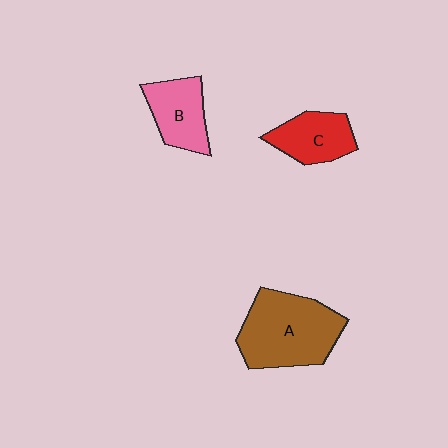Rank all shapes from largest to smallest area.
From largest to smallest: A (brown), B (pink), C (red).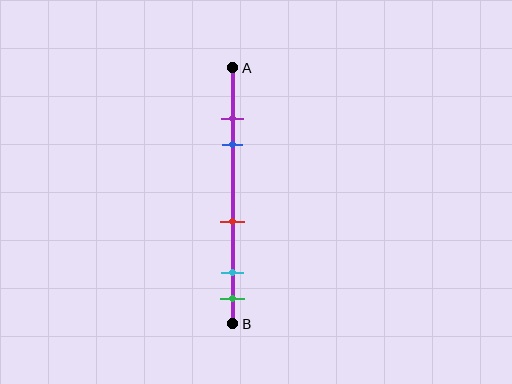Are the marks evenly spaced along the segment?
No, the marks are not evenly spaced.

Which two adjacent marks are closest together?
The purple and blue marks are the closest adjacent pair.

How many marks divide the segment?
There are 5 marks dividing the segment.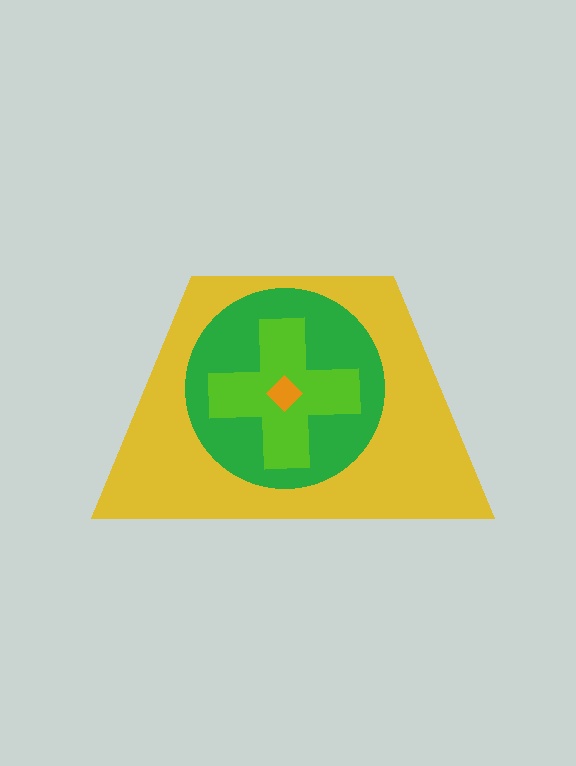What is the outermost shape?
The yellow trapezoid.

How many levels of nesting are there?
4.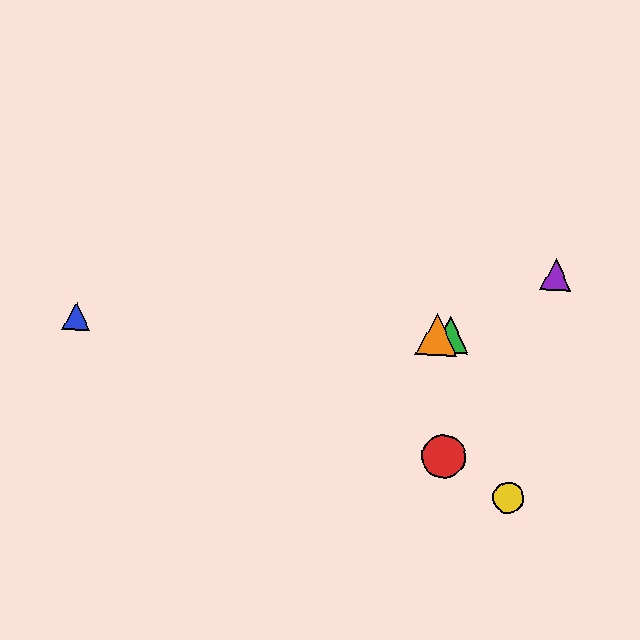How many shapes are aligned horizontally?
3 shapes (the blue triangle, the green triangle, the orange triangle) are aligned horizontally.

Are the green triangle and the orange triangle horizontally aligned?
Yes, both are at y≈335.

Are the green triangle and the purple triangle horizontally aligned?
No, the green triangle is at y≈335 and the purple triangle is at y≈275.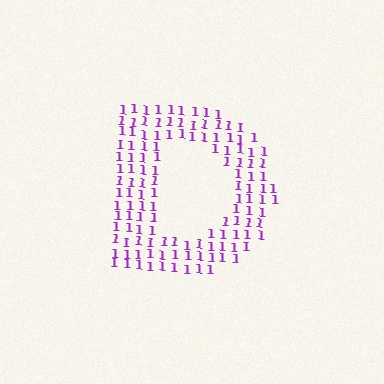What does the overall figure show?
The overall figure shows the letter D.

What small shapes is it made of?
It is made of small digit 1's.